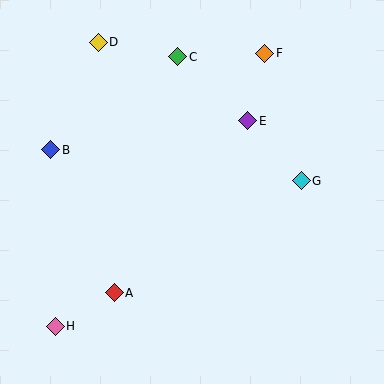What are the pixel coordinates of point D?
Point D is at (98, 42).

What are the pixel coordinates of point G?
Point G is at (301, 181).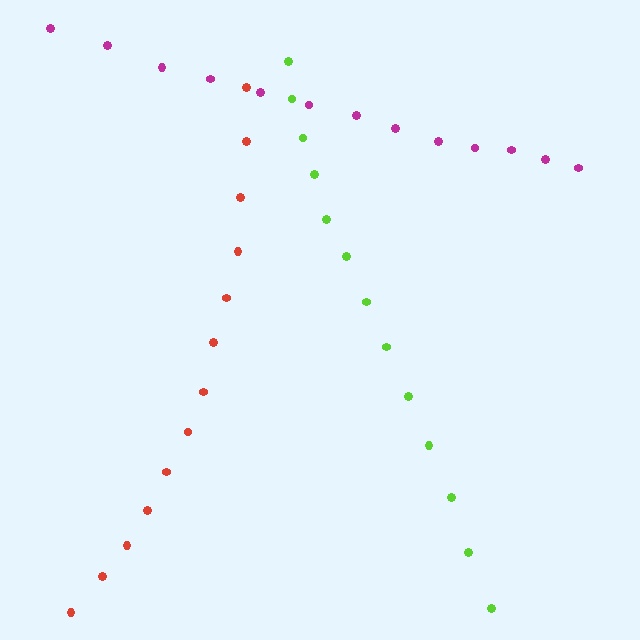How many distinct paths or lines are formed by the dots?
There are 3 distinct paths.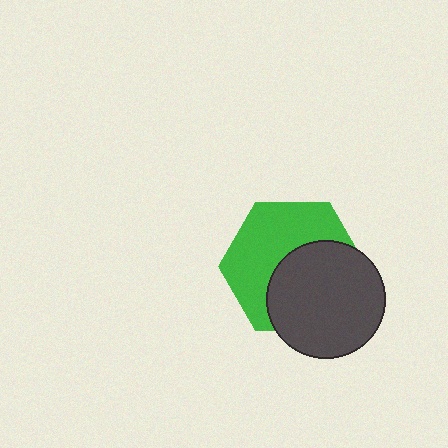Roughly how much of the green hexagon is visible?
About half of it is visible (roughly 52%).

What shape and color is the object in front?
The object in front is a dark gray circle.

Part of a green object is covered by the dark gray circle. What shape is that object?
It is a hexagon.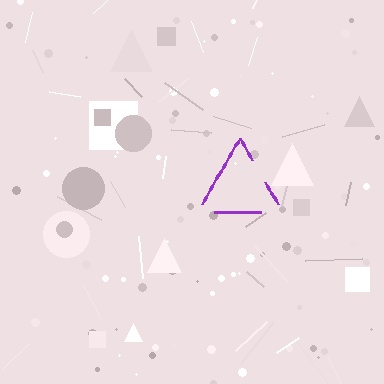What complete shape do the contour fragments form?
The contour fragments form a triangle.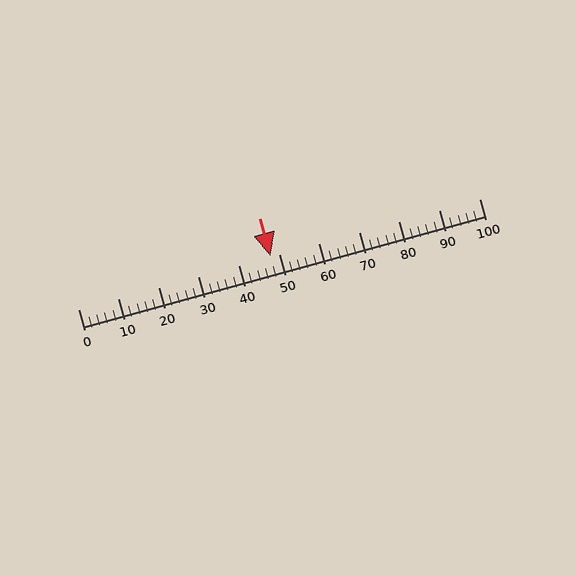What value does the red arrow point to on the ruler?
The red arrow points to approximately 48.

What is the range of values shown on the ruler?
The ruler shows values from 0 to 100.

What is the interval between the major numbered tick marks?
The major tick marks are spaced 10 units apart.